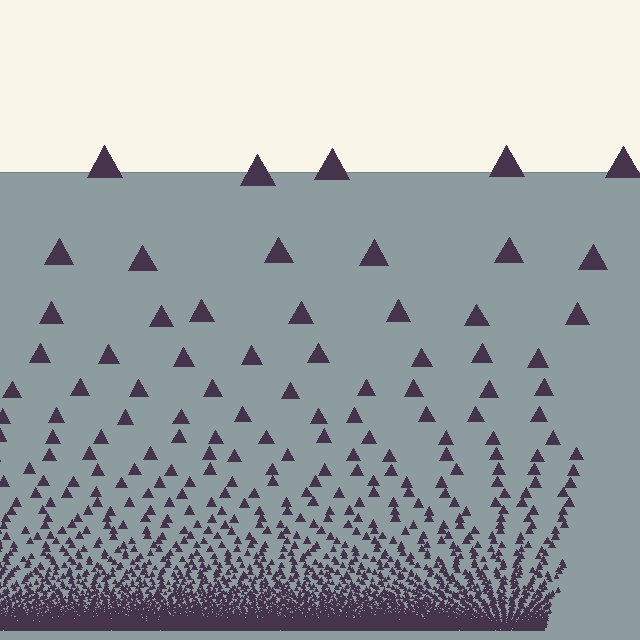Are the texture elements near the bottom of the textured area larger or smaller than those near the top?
Smaller. The gradient is inverted — elements near the bottom are smaller and denser.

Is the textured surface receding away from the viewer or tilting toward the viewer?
The surface appears to tilt toward the viewer. Texture elements get larger and sparser toward the top.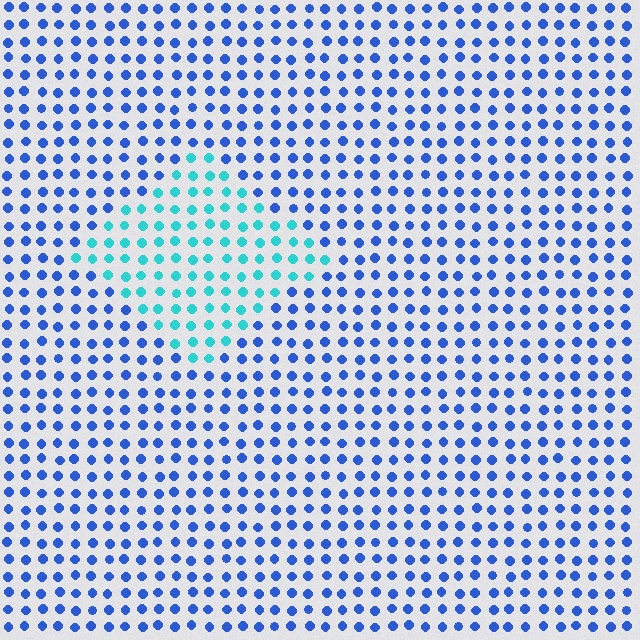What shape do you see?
I see a diamond.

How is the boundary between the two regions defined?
The boundary is defined purely by a slight shift in hue (about 45 degrees). Spacing, size, and orientation are identical on both sides.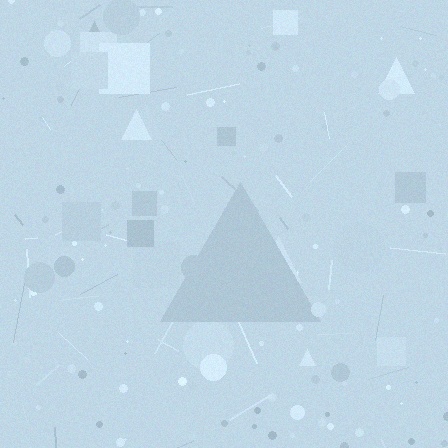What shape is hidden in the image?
A triangle is hidden in the image.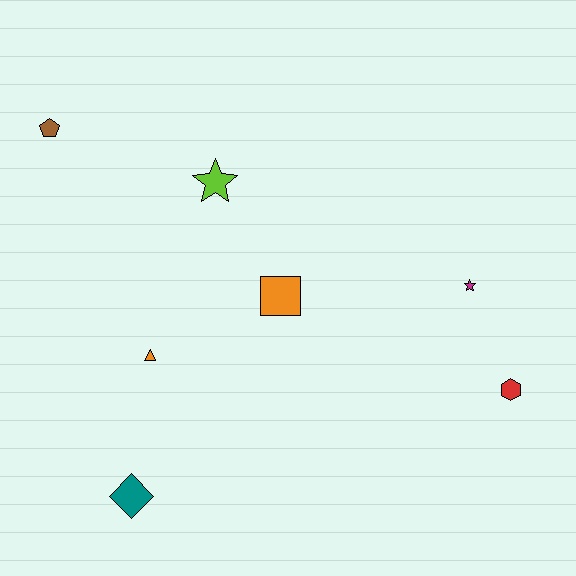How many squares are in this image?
There is 1 square.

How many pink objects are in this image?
There are no pink objects.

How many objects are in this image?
There are 7 objects.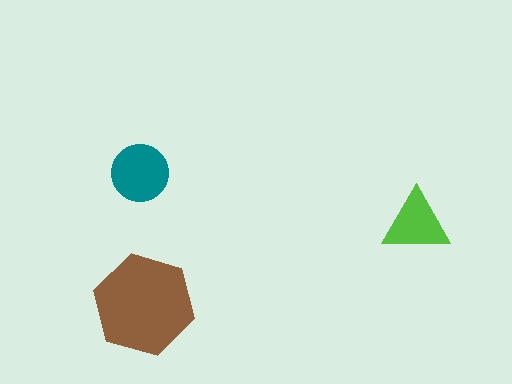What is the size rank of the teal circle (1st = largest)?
2nd.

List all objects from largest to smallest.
The brown hexagon, the teal circle, the lime triangle.